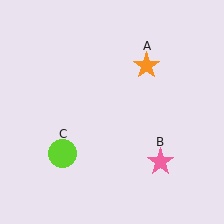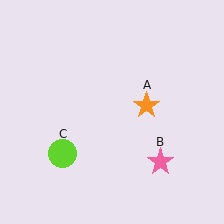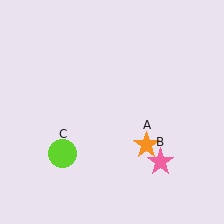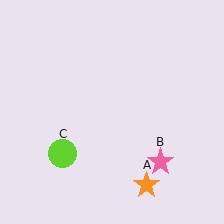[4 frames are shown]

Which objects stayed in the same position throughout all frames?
Pink star (object B) and lime circle (object C) remained stationary.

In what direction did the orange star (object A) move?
The orange star (object A) moved down.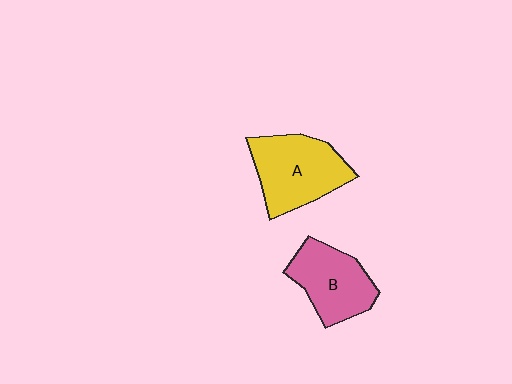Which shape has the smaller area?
Shape B (pink).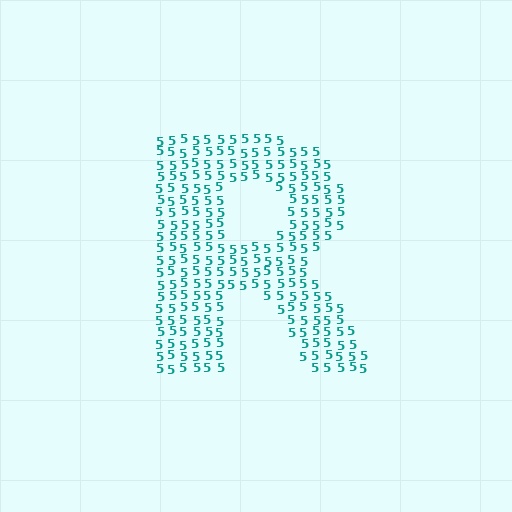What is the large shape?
The large shape is the letter R.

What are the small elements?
The small elements are digit 5's.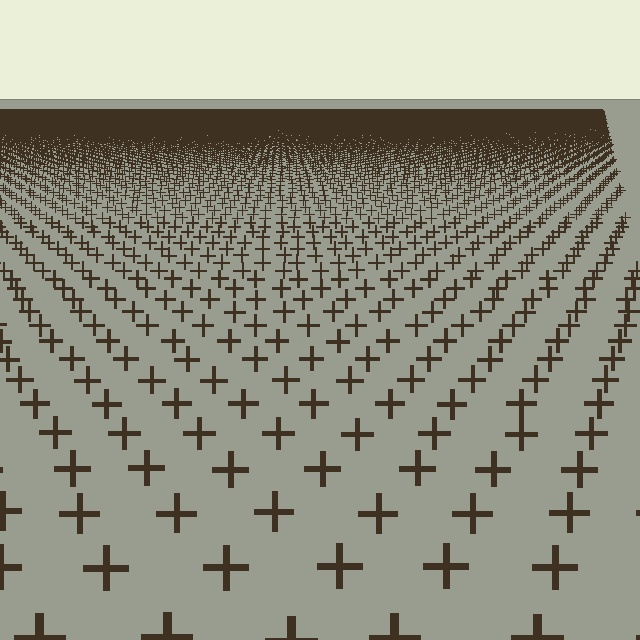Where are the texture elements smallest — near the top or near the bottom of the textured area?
Near the top.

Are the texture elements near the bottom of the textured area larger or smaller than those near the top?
Larger. Near the bottom, elements are closer to the viewer and appear at a bigger on-screen size.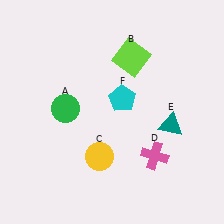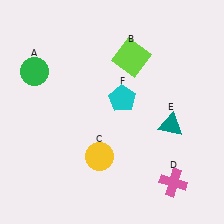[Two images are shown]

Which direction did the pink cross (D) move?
The pink cross (D) moved down.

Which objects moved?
The objects that moved are: the green circle (A), the pink cross (D).